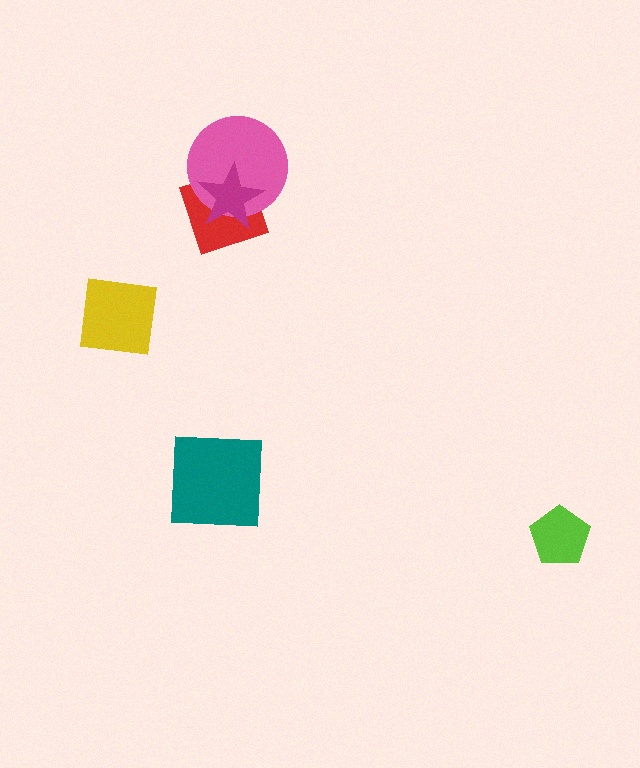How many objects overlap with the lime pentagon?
0 objects overlap with the lime pentagon.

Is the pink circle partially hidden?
Yes, it is partially covered by another shape.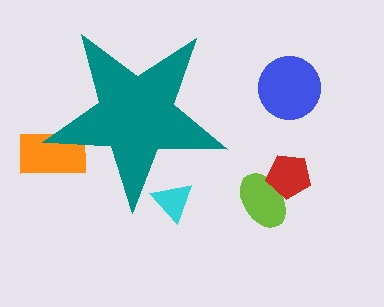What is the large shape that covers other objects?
A teal star.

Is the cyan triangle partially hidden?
Yes, the cyan triangle is partially hidden behind the teal star.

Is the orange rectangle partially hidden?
Yes, the orange rectangle is partially hidden behind the teal star.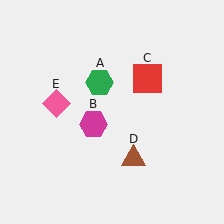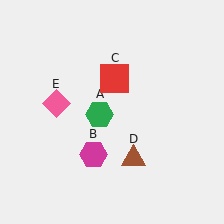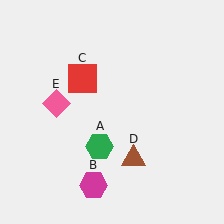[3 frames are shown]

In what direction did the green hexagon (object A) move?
The green hexagon (object A) moved down.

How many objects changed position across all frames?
3 objects changed position: green hexagon (object A), magenta hexagon (object B), red square (object C).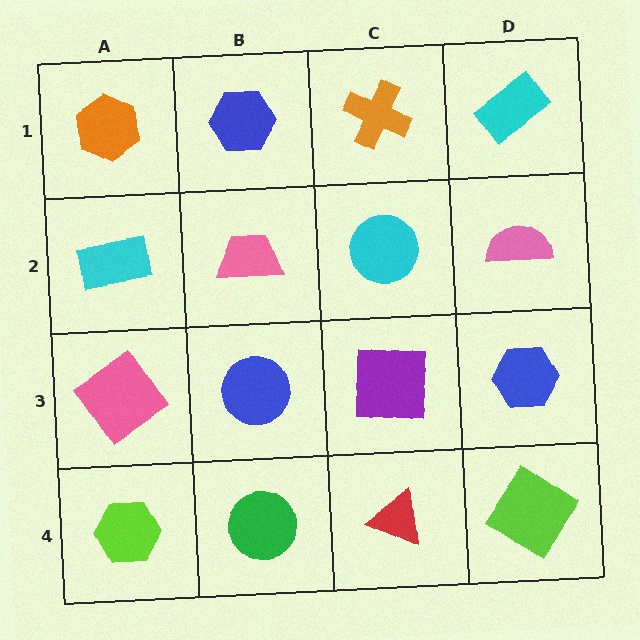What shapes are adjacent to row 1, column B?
A pink trapezoid (row 2, column B), an orange hexagon (row 1, column A), an orange cross (row 1, column C).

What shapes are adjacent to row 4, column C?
A purple square (row 3, column C), a green circle (row 4, column B), a lime diamond (row 4, column D).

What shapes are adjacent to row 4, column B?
A blue circle (row 3, column B), a lime hexagon (row 4, column A), a red triangle (row 4, column C).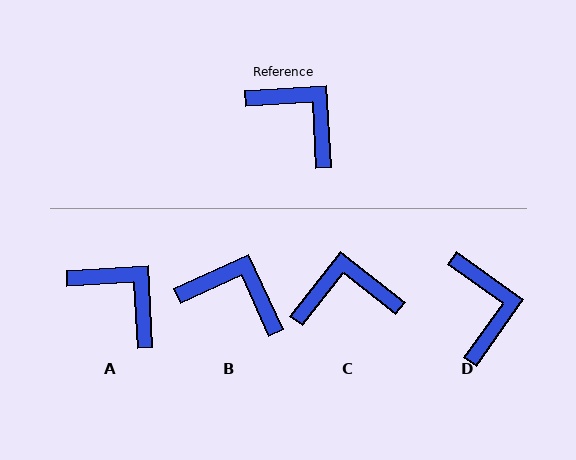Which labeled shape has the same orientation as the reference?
A.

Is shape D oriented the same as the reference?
No, it is off by about 39 degrees.